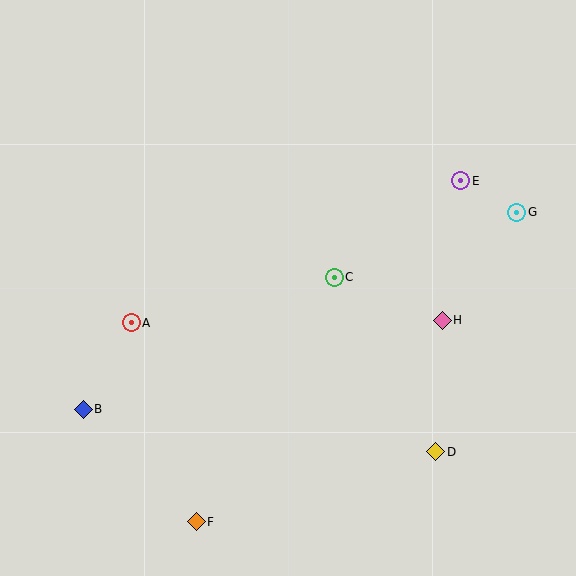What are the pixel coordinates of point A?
Point A is at (131, 323).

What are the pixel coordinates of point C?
Point C is at (334, 277).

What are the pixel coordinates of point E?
Point E is at (461, 181).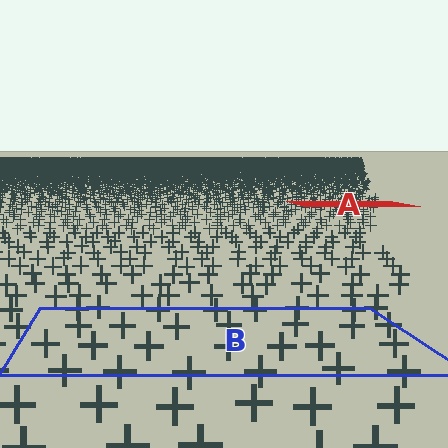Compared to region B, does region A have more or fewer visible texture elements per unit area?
Region A has more texture elements per unit area — they are packed more densely because it is farther away.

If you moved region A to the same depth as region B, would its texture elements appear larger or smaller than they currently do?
They would appear larger. At a closer depth, the same texture elements are projected at a bigger on-screen size.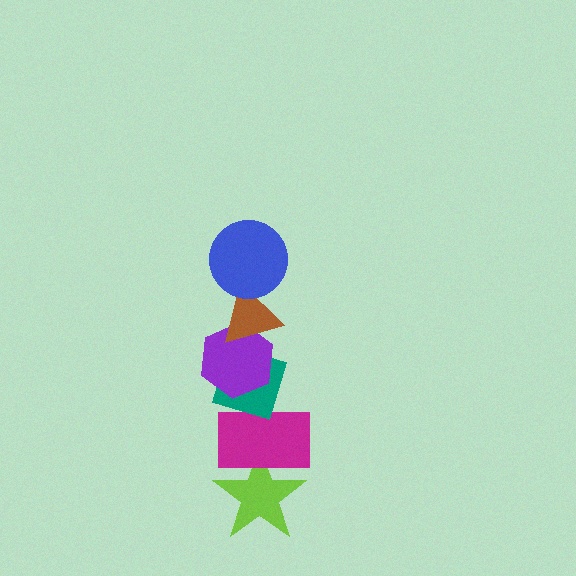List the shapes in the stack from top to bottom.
From top to bottom: the blue circle, the brown triangle, the purple hexagon, the teal diamond, the magenta rectangle, the lime star.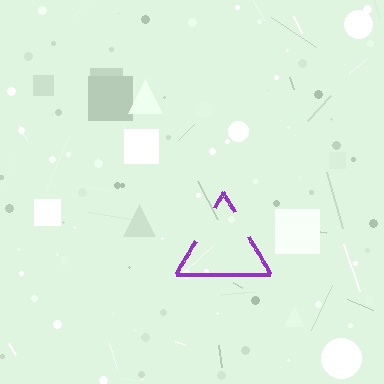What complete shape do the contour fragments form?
The contour fragments form a triangle.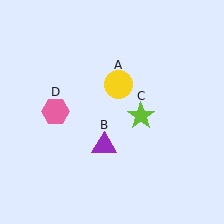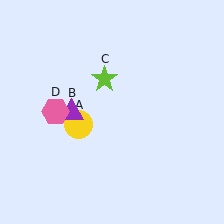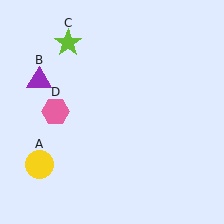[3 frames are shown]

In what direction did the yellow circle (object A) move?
The yellow circle (object A) moved down and to the left.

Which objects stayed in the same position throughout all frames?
Pink hexagon (object D) remained stationary.